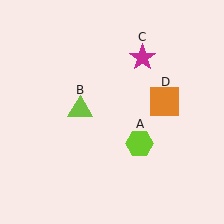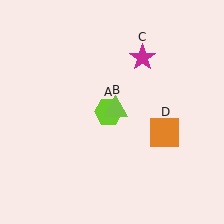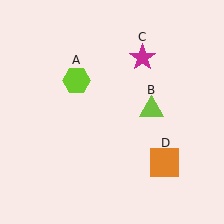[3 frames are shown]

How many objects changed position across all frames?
3 objects changed position: lime hexagon (object A), lime triangle (object B), orange square (object D).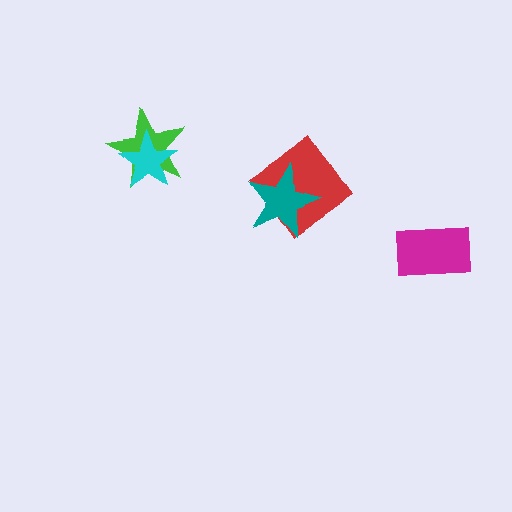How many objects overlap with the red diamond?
1 object overlaps with the red diamond.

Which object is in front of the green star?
The cyan star is in front of the green star.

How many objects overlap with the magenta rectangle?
0 objects overlap with the magenta rectangle.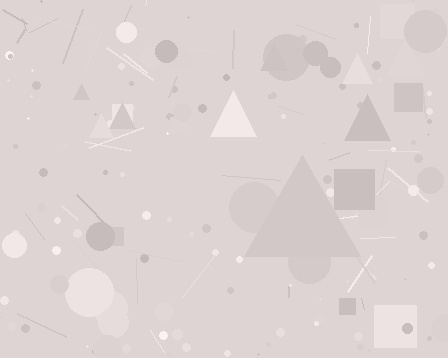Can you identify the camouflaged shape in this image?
The camouflaged shape is a triangle.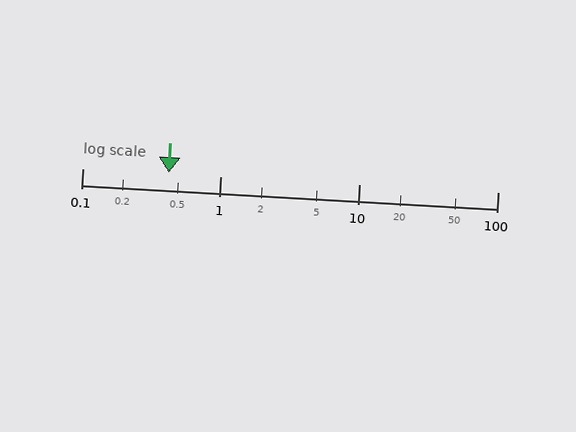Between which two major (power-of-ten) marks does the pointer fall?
The pointer is between 0.1 and 1.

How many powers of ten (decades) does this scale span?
The scale spans 3 decades, from 0.1 to 100.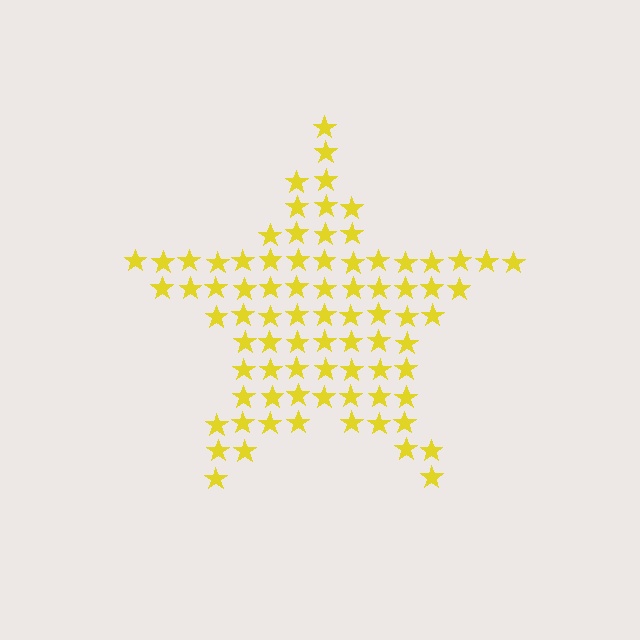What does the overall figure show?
The overall figure shows a star.